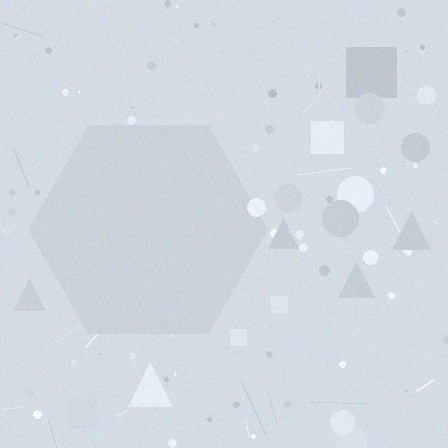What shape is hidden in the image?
A hexagon is hidden in the image.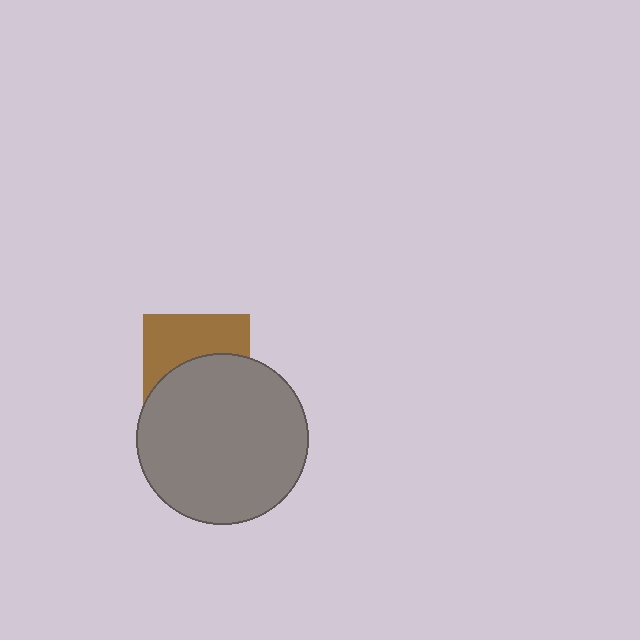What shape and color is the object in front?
The object in front is a gray circle.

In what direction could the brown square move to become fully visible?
The brown square could move up. That would shift it out from behind the gray circle entirely.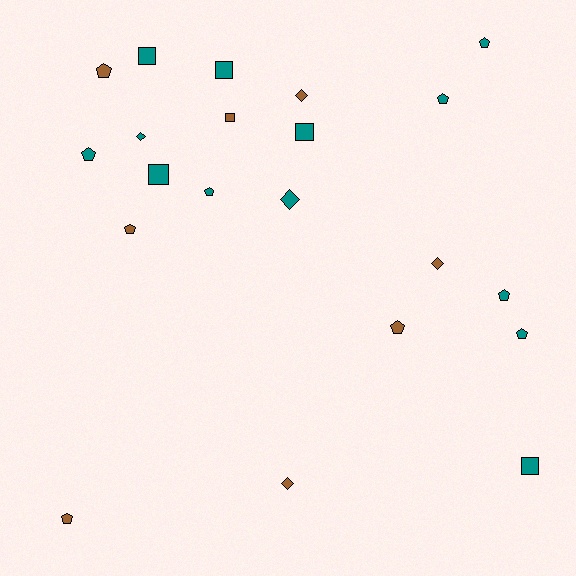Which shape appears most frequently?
Pentagon, with 10 objects.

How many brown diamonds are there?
There are 3 brown diamonds.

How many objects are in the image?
There are 21 objects.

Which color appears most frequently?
Teal, with 13 objects.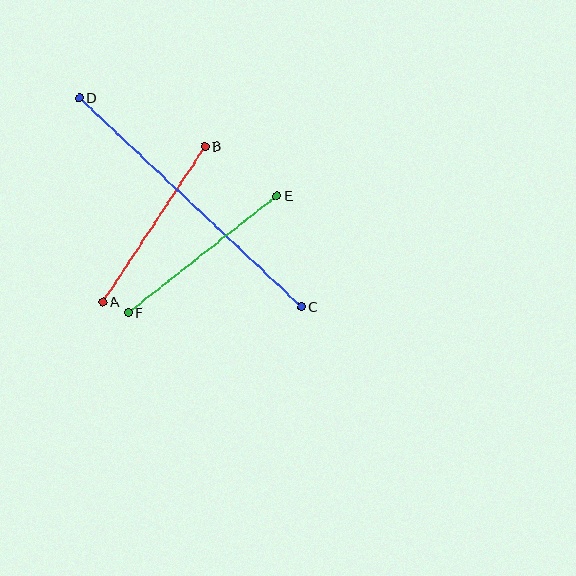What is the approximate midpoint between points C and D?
The midpoint is at approximately (190, 203) pixels.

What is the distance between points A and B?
The distance is approximately 186 pixels.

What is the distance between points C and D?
The distance is approximately 305 pixels.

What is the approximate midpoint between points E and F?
The midpoint is at approximately (203, 255) pixels.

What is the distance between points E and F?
The distance is approximately 189 pixels.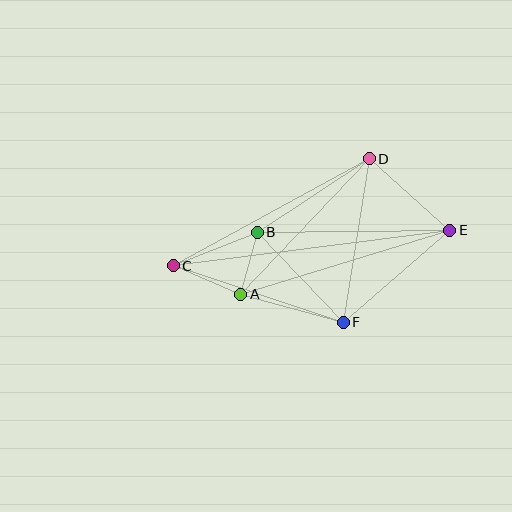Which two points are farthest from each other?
Points C and E are farthest from each other.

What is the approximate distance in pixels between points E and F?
The distance between E and F is approximately 141 pixels.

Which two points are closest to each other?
Points A and B are closest to each other.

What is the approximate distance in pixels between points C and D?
The distance between C and D is approximately 223 pixels.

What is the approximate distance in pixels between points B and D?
The distance between B and D is approximately 134 pixels.